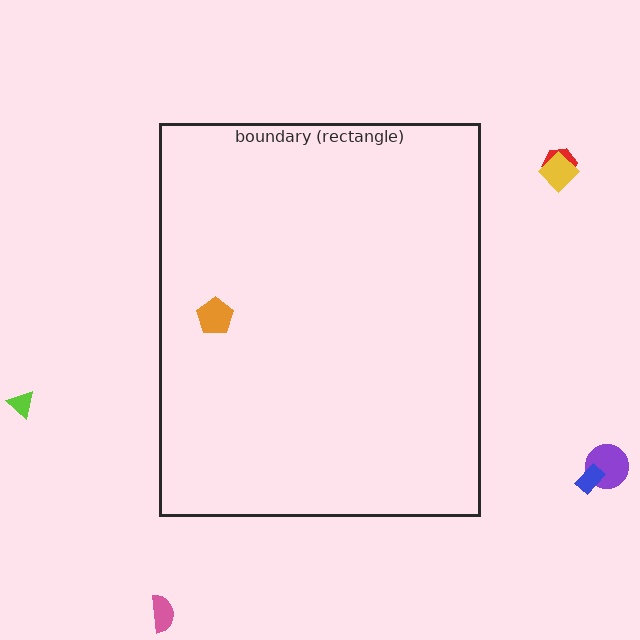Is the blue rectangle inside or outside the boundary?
Outside.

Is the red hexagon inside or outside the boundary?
Outside.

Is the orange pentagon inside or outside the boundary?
Inside.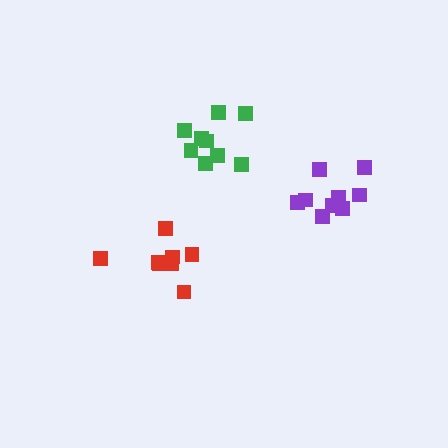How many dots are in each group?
Group 1: 10 dots, Group 2: 9 dots, Group 3: 8 dots (27 total).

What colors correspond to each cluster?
The clusters are colored: purple, green, red.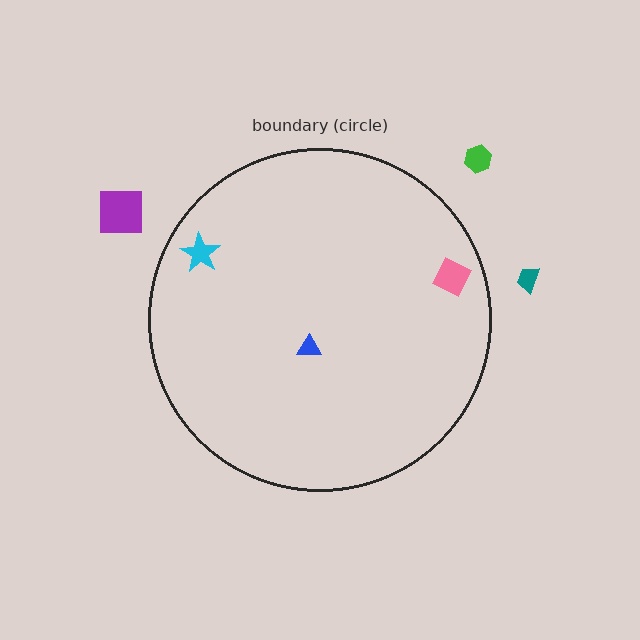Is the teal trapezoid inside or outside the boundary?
Outside.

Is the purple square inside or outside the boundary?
Outside.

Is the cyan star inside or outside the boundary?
Inside.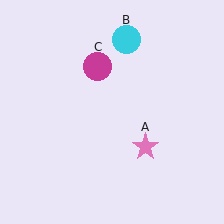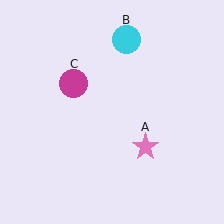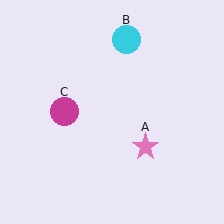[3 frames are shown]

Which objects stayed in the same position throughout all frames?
Pink star (object A) and cyan circle (object B) remained stationary.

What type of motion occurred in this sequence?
The magenta circle (object C) rotated counterclockwise around the center of the scene.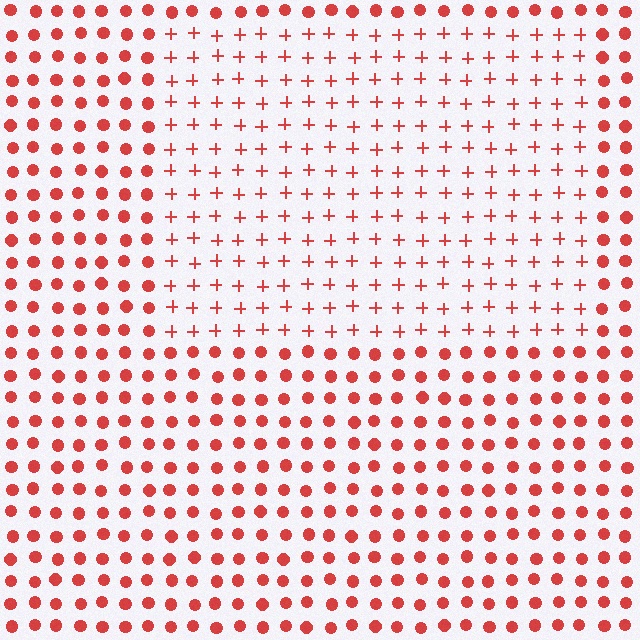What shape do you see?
I see a rectangle.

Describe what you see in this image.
The image is filled with small red elements arranged in a uniform grid. A rectangle-shaped region contains plus signs, while the surrounding area contains circles. The boundary is defined purely by the change in element shape.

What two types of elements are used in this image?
The image uses plus signs inside the rectangle region and circles outside it.